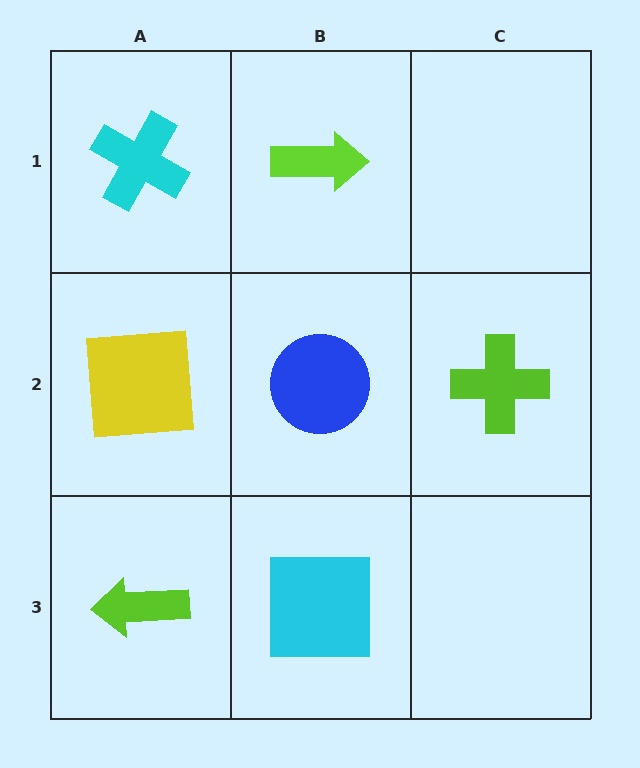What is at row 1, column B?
A lime arrow.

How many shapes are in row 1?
2 shapes.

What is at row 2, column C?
A lime cross.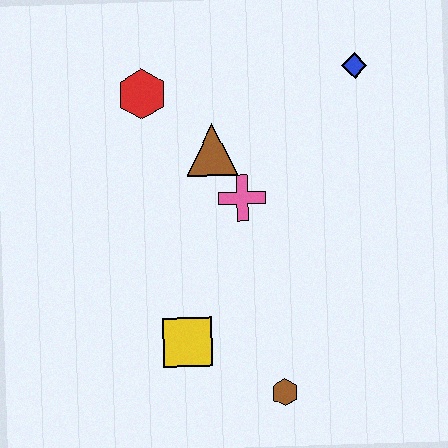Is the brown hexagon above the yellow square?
No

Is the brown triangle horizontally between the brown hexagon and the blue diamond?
No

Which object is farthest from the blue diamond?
The brown hexagon is farthest from the blue diamond.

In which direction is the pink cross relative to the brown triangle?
The pink cross is below the brown triangle.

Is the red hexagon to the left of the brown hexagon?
Yes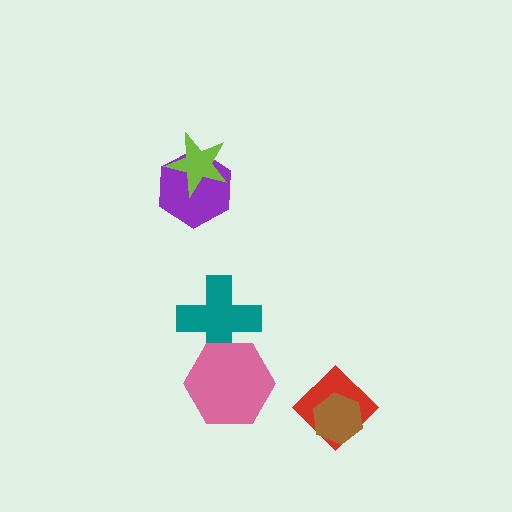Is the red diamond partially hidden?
Yes, it is partially covered by another shape.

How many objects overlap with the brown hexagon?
1 object overlaps with the brown hexagon.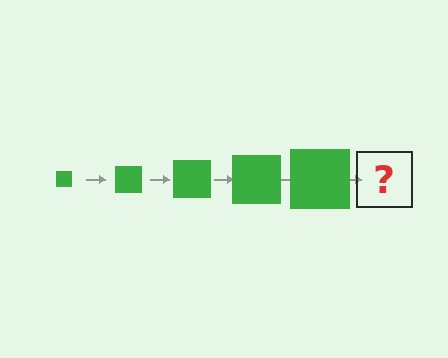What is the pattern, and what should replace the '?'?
The pattern is that the square gets progressively larger each step. The '?' should be a green square, larger than the previous one.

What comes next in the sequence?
The next element should be a green square, larger than the previous one.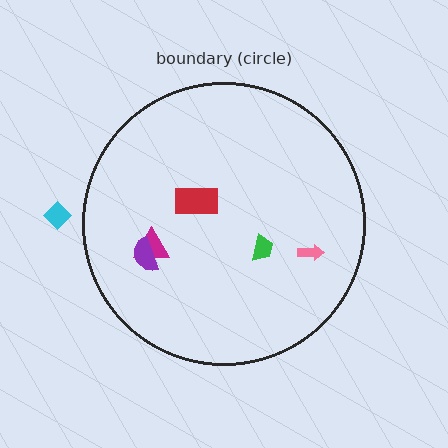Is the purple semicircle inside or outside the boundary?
Inside.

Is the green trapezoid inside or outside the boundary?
Inside.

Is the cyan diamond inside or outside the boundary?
Outside.